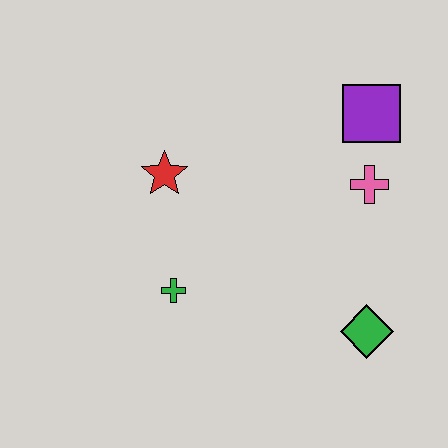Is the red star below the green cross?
No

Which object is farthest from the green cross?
The purple square is farthest from the green cross.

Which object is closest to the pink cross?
The purple square is closest to the pink cross.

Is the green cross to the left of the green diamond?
Yes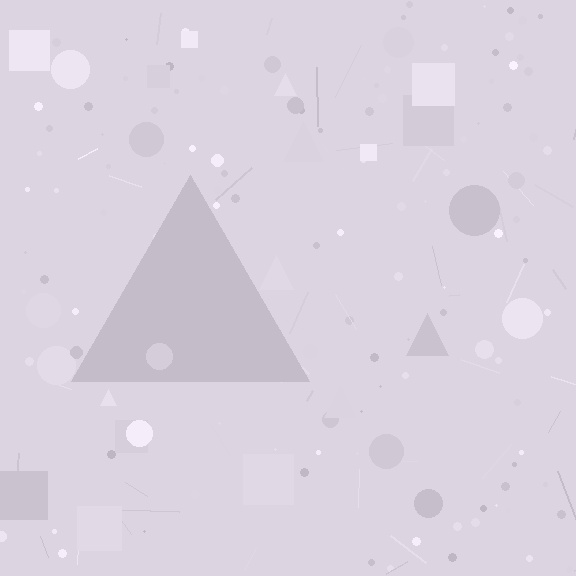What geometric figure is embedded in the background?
A triangle is embedded in the background.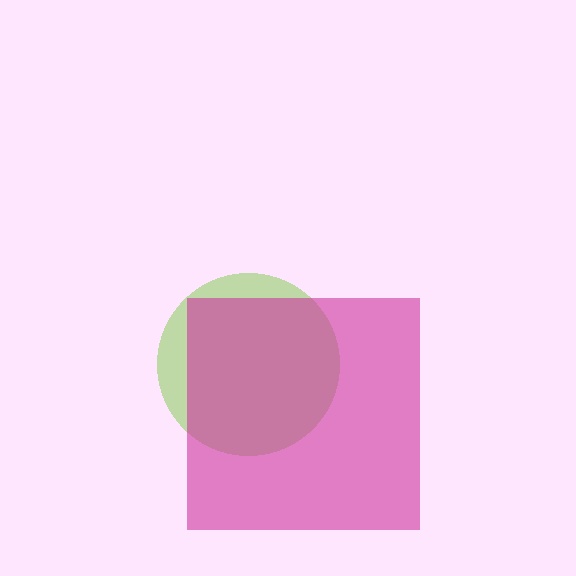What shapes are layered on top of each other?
The layered shapes are: a lime circle, a magenta square.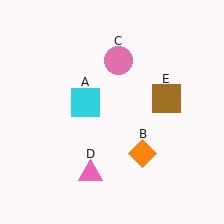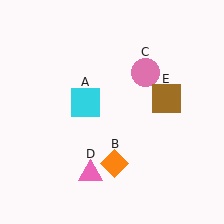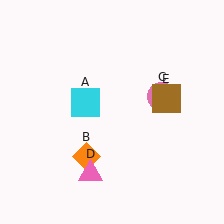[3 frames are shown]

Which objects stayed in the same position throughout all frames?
Cyan square (object A) and pink triangle (object D) and brown square (object E) remained stationary.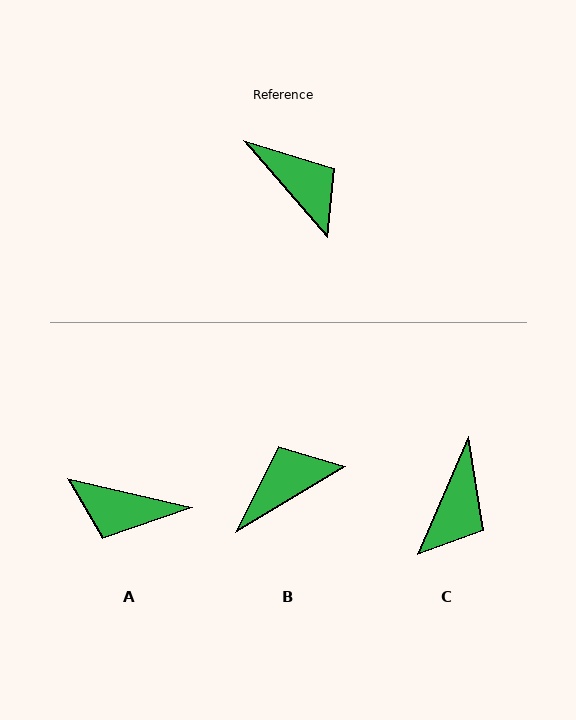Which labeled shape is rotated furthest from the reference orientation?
A, about 144 degrees away.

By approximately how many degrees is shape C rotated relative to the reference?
Approximately 64 degrees clockwise.